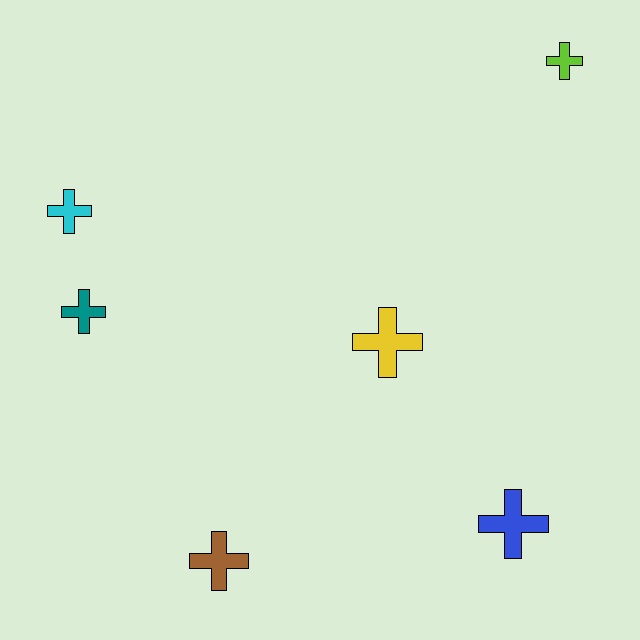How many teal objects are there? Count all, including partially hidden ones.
There is 1 teal object.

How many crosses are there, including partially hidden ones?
There are 6 crosses.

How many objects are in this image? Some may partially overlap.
There are 6 objects.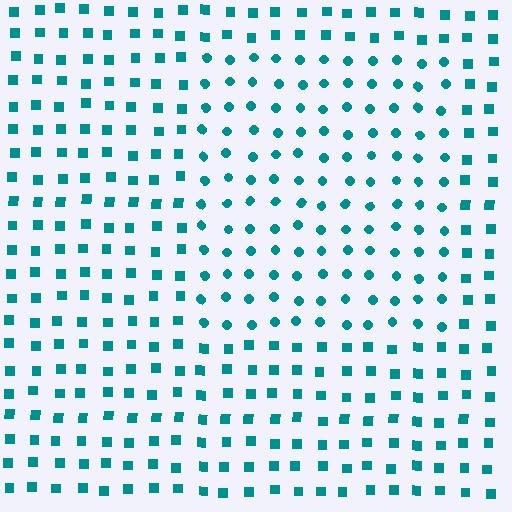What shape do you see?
I see a rectangle.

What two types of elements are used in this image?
The image uses circles inside the rectangle region and squares outside it.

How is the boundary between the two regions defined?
The boundary is defined by a change in element shape: circles inside vs. squares outside. All elements share the same color and spacing.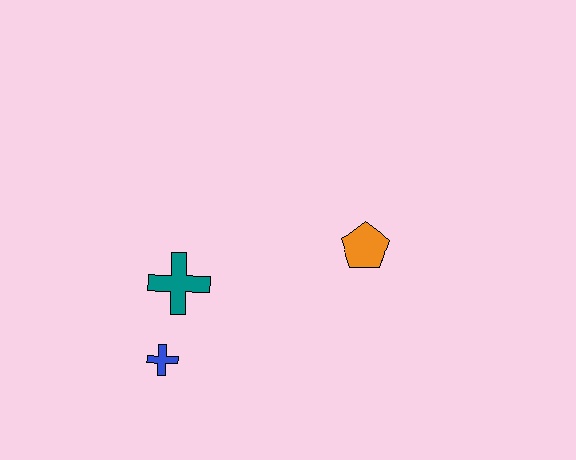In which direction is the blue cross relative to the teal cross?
The blue cross is below the teal cross.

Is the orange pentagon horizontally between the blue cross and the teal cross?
No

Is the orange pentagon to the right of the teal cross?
Yes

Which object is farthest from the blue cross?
The orange pentagon is farthest from the blue cross.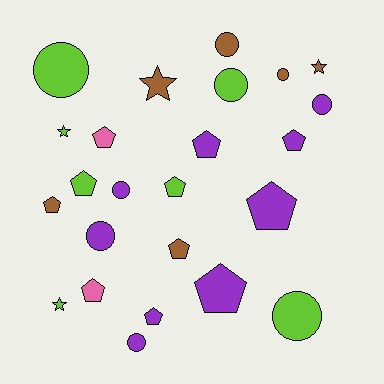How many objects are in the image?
There are 24 objects.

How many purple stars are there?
There are no purple stars.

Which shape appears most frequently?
Pentagon, with 11 objects.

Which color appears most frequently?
Purple, with 9 objects.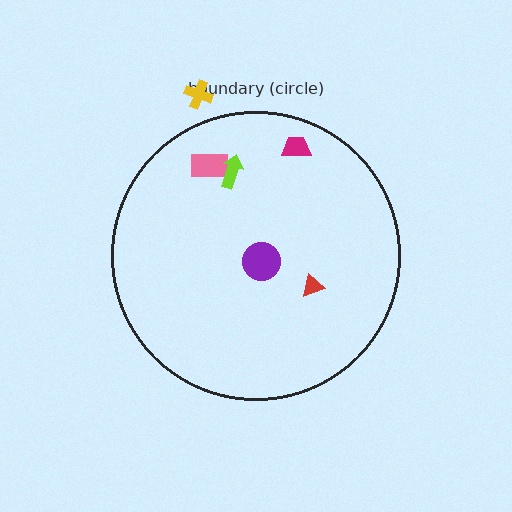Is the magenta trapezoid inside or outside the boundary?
Inside.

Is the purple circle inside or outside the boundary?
Inside.